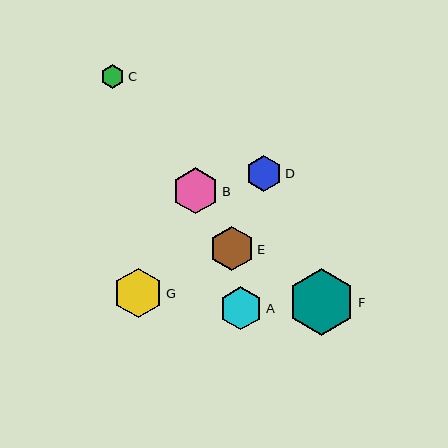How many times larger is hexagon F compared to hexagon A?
Hexagon F is approximately 1.5 times the size of hexagon A.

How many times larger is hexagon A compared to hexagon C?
Hexagon A is approximately 1.8 times the size of hexagon C.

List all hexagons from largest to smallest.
From largest to smallest: F, G, B, E, A, D, C.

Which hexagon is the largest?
Hexagon F is the largest with a size of approximately 67 pixels.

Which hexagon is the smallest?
Hexagon C is the smallest with a size of approximately 24 pixels.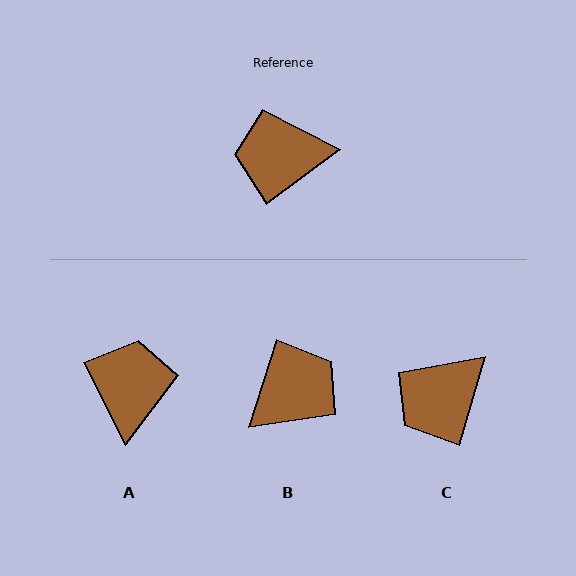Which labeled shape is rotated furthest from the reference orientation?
B, about 144 degrees away.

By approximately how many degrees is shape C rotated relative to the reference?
Approximately 37 degrees counter-clockwise.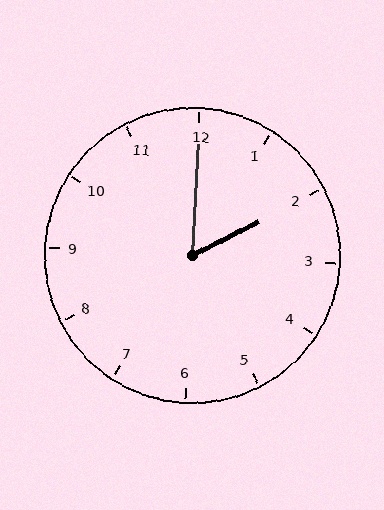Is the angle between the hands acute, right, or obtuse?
It is acute.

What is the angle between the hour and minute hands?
Approximately 60 degrees.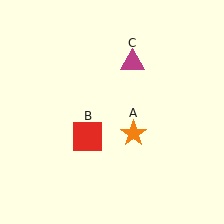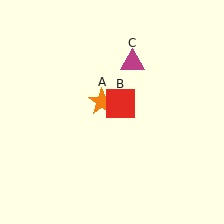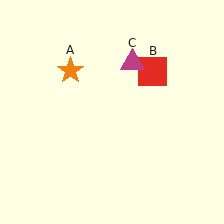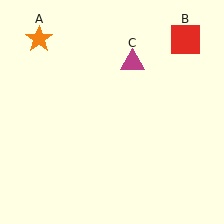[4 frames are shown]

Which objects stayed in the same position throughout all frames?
Magenta triangle (object C) remained stationary.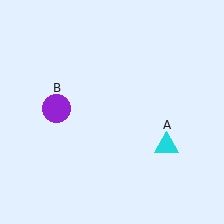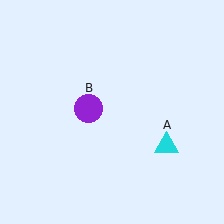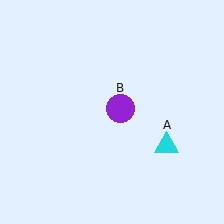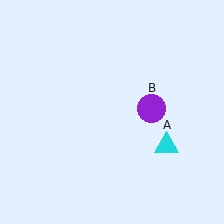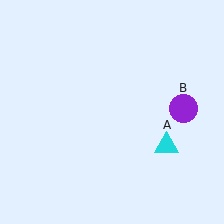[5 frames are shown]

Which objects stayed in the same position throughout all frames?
Cyan triangle (object A) remained stationary.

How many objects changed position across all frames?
1 object changed position: purple circle (object B).